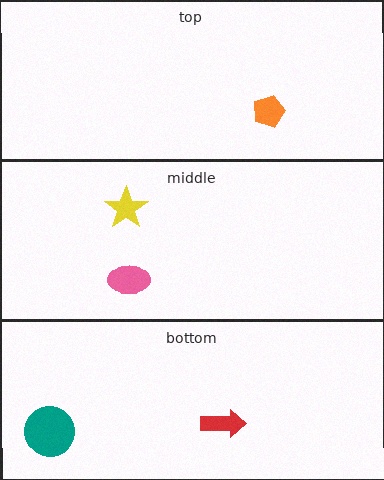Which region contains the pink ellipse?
The middle region.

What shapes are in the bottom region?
The teal circle, the red arrow.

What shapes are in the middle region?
The yellow star, the pink ellipse.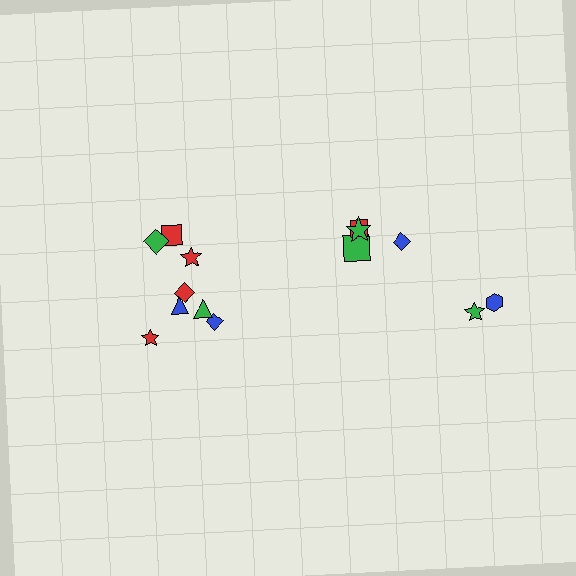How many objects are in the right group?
There are 6 objects.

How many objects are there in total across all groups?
There are 14 objects.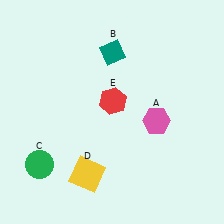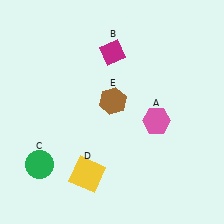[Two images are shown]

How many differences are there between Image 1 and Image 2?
There are 2 differences between the two images.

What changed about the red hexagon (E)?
In Image 1, E is red. In Image 2, it changed to brown.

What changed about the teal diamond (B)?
In Image 1, B is teal. In Image 2, it changed to magenta.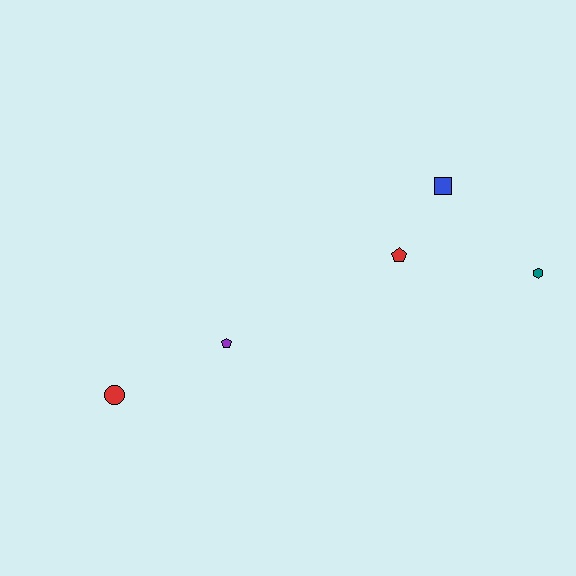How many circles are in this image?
There is 1 circle.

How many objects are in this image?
There are 5 objects.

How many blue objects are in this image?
There is 1 blue object.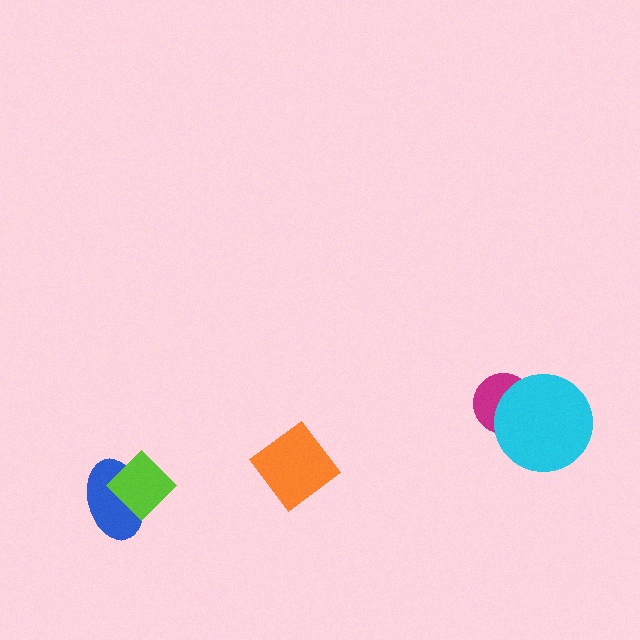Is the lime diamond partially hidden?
No, no other shape covers it.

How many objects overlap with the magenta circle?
1 object overlaps with the magenta circle.